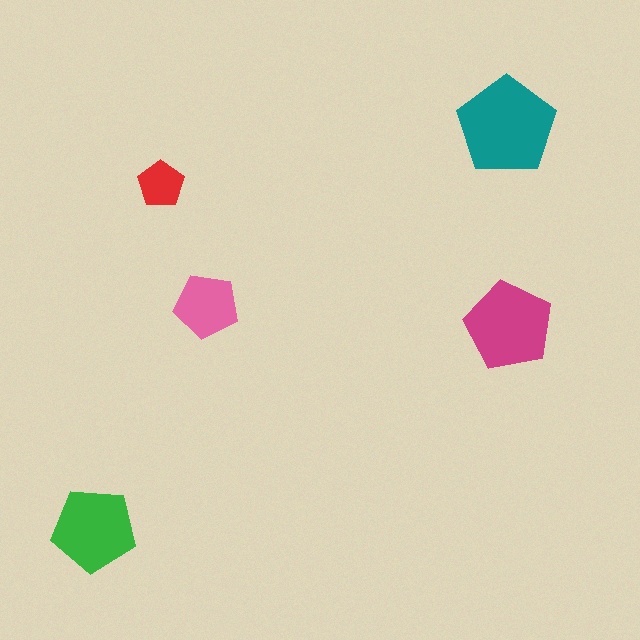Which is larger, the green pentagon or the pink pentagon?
The green one.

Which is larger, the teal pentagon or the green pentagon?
The teal one.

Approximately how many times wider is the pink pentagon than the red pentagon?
About 1.5 times wider.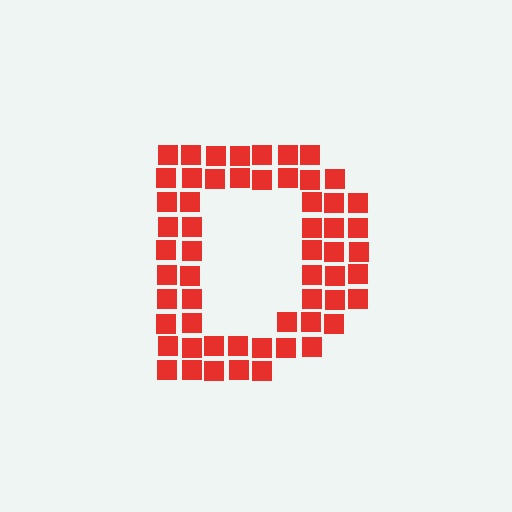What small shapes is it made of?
It is made of small squares.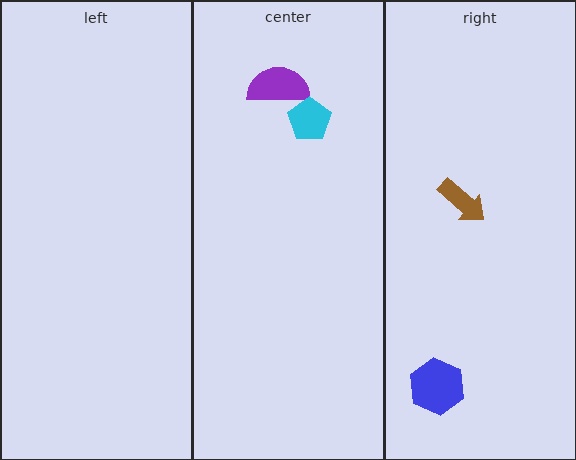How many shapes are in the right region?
2.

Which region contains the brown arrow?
The right region.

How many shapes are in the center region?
2.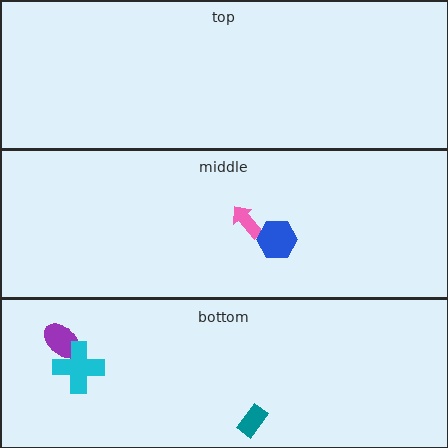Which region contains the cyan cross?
The bottom region.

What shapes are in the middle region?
The pink arrow, the blue hexagon.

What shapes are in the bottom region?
The purple ellipse, the teal rectangle, the cyan cross.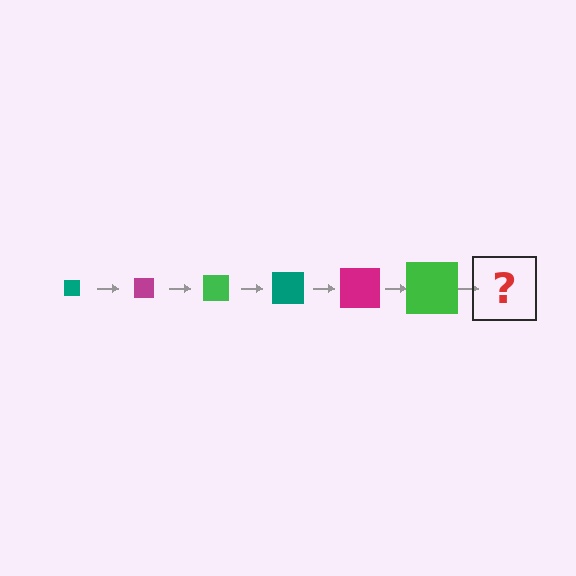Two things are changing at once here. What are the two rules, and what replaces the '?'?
The two rules are that the square grows larger each step and the color cycles through teal, magenta, and green. The '?' should be a teal square, larger than the previous one.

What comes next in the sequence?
The next element should be a teal square, larger than the previous one.